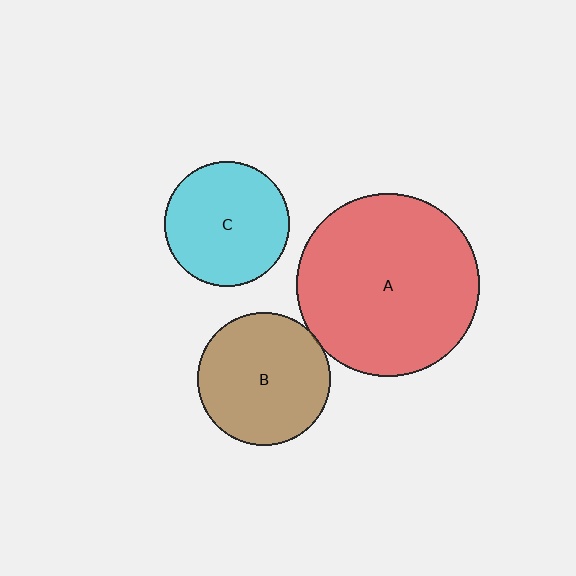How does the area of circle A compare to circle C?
Approximately 2.1 times.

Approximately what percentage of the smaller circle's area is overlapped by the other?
Approximately 5%.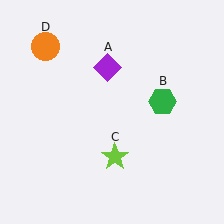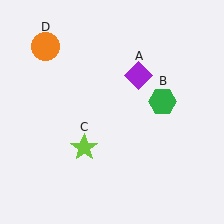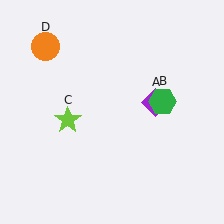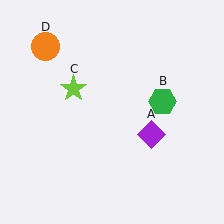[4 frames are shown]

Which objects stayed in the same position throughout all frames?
Green hexagon (object B) and orange circle (object D) remained stationary.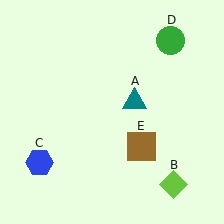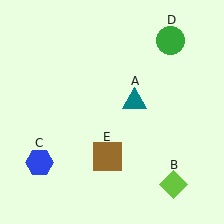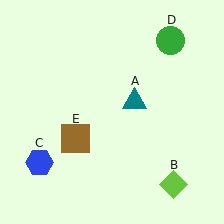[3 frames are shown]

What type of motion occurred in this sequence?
The brown square (object E) rotated clockwise around the center of the scene.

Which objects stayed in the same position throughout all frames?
Teal triangle (object A) and lime diamond (object B) and blue hexagon (object C) and green circle (object D) remained stationary.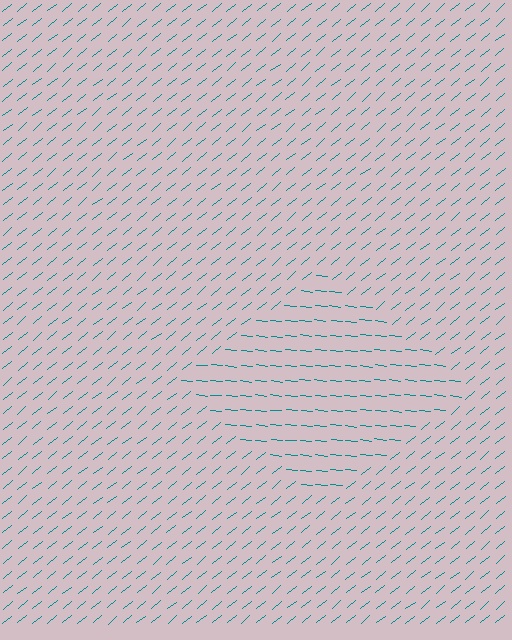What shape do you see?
I see a diamond.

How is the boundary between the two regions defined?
The boundary is defined purely by a change in line orientation (approximately 45 degrees difference). All lines are the same color and thickness.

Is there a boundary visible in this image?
Yes, there is a texture boundary formed by a change in line orientation.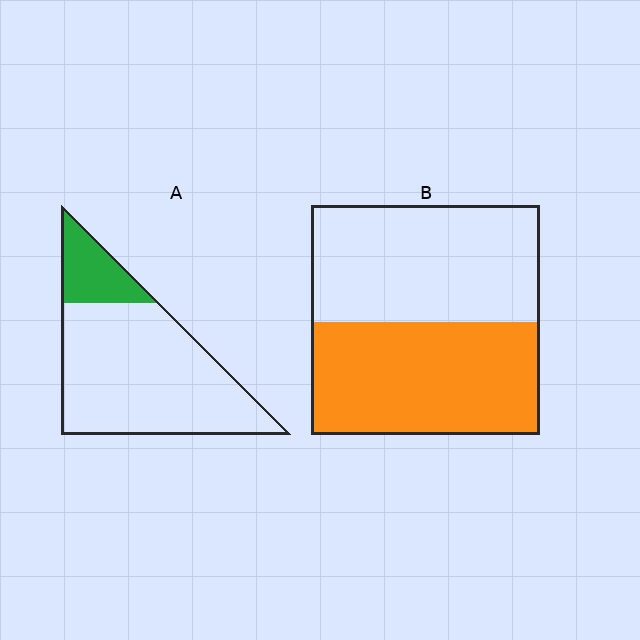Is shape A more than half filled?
No.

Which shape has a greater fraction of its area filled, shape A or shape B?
Shape B.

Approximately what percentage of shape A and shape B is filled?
A is approximately 20% and B is approximately 50%.